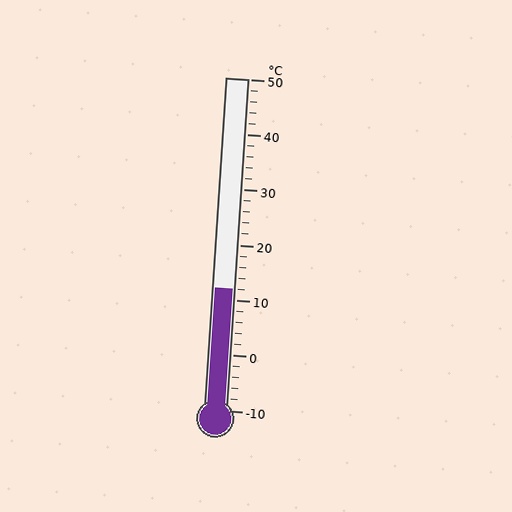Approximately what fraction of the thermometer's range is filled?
The thermometer is filled to approximately 35% of its range.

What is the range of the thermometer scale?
The thermometer scale ranges from -10°C to 50°C.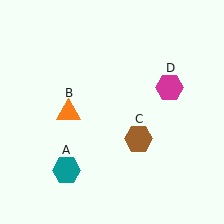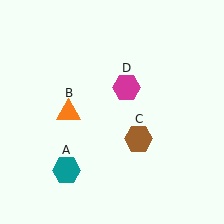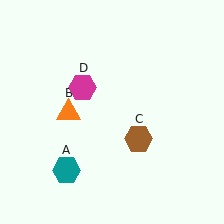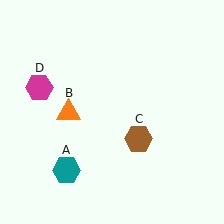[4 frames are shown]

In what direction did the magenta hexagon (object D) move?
The magenta hexagon (object D) moved left.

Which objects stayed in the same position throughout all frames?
Teal hexagon (object A) and orange triangle (object B) and brown hexagon (object C) remained stationary.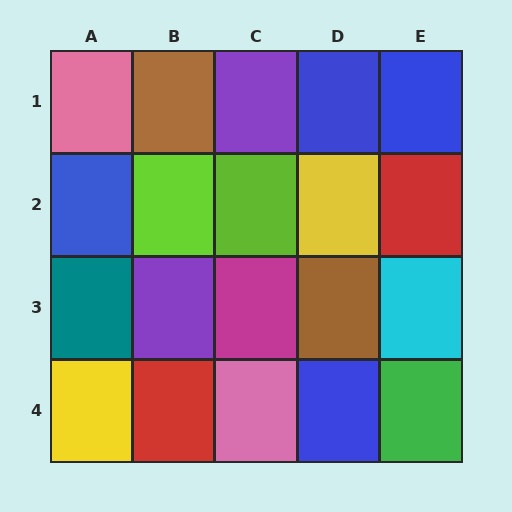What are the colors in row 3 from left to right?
Teal, purple, magenta, brown, cyan.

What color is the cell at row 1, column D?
Blue.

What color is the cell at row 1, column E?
Blue.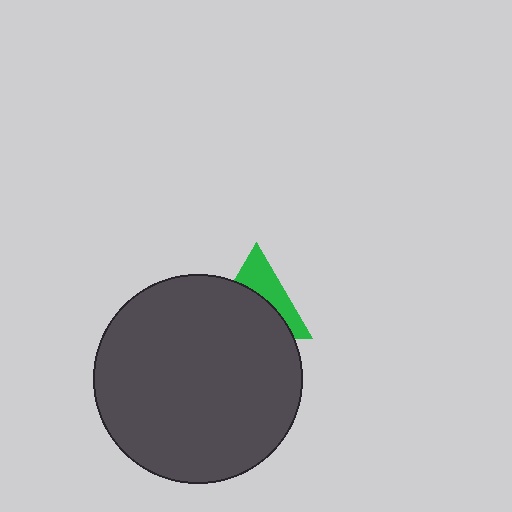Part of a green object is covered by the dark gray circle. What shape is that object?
It is a triangle.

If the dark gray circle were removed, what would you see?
You would see the complete green triangle.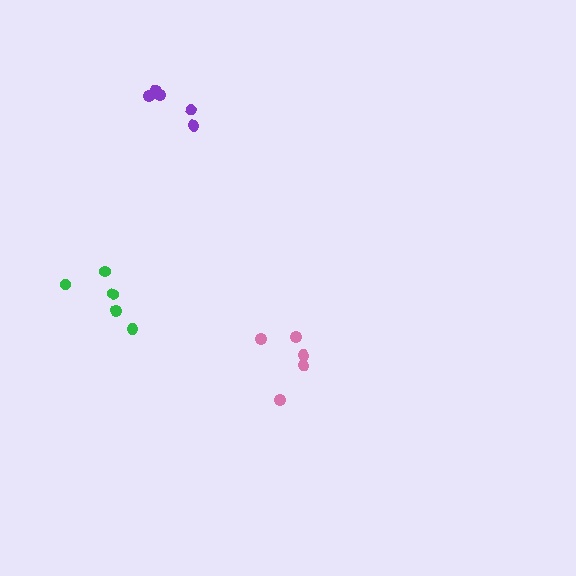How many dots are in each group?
Group 1: 5 dots, Group 2: 5 dots, Group 3: 5 dots (15 total).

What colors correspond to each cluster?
The clusters are colored: pink, green, purple.